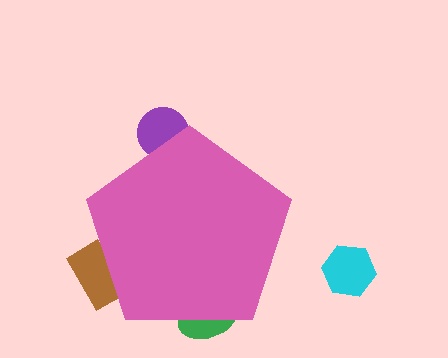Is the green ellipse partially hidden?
Yes, the green ellipse is partially hidden behind the pink pentagon.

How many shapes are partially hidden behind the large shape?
3 shapes are partially hidden.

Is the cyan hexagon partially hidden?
No, the cyan hexagon is fully visible.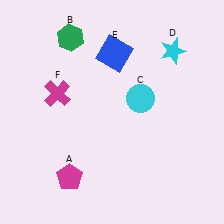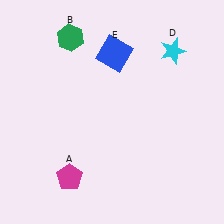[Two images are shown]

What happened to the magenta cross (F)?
The magenta cross (F) was removed in Image 2. It was in the top-left area of Image 1.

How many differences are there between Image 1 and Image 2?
There are 2 differences between the two images.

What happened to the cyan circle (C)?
The cyan circle (C) was removed in Image 2. It was in the top-right area of Image 1.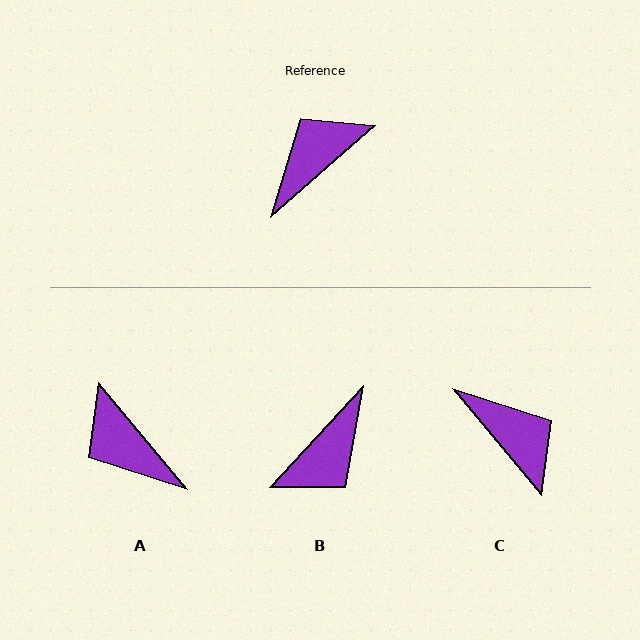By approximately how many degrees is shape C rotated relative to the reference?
Approximately 91 degrees clockwise.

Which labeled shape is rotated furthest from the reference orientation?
B, about 174 degrees away.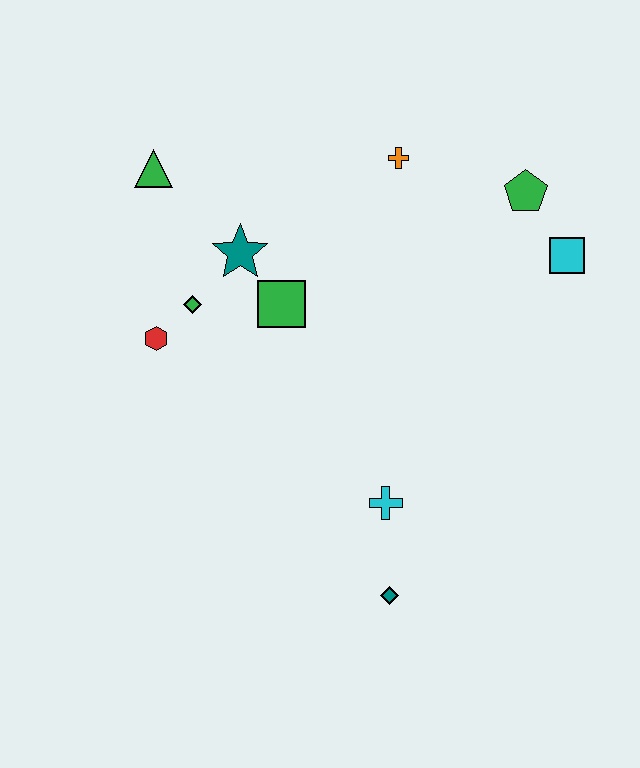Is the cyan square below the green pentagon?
Yes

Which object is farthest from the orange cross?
The teal diamond is farthest from the orange cross.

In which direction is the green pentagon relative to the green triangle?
The green pentagon is to the right of the green triangle.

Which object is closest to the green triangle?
The teal star is closest to the green triangle.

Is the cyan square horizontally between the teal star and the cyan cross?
No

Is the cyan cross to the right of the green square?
Yes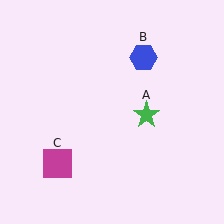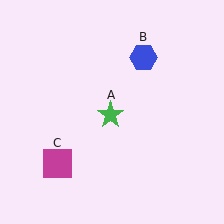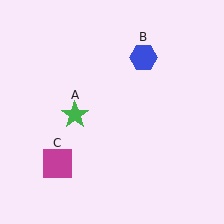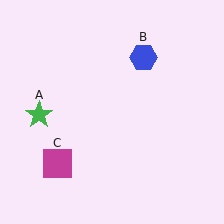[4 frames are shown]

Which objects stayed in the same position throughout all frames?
Blue hexagon (object B) and magenta square (object C) remained stationary.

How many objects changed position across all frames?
1 object changed position: green star (object A).